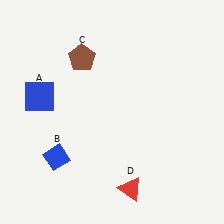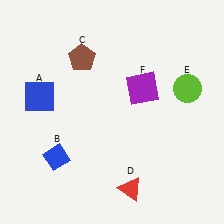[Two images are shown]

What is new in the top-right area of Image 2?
A lime circle (E) was added in the top-right area of Image 2.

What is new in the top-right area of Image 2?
A purple square (F) was added in the top-right area of Image 2.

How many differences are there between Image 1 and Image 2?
There are 2 differences between the two images.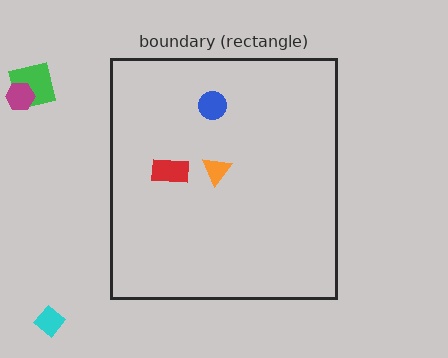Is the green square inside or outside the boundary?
Outside.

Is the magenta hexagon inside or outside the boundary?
Outside.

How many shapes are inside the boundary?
3 inside, 3 outside.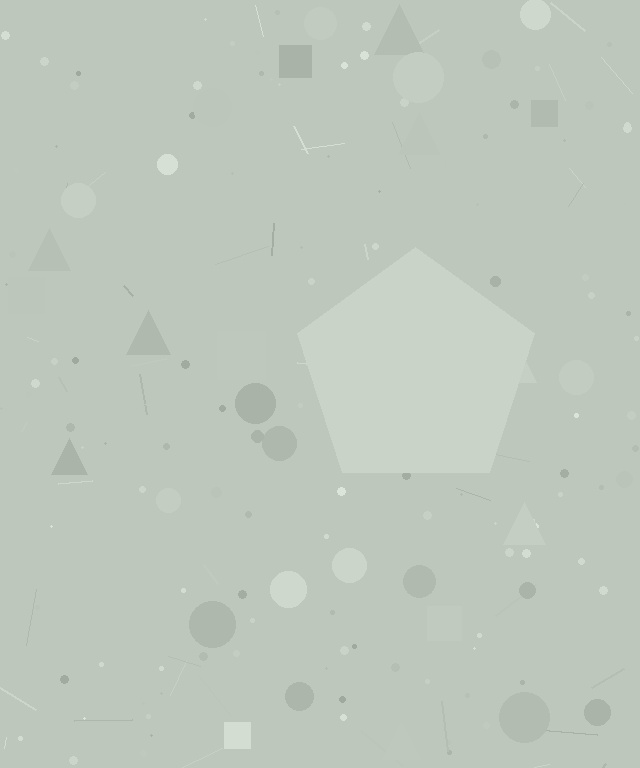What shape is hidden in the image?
A pentagon is hidden in the image.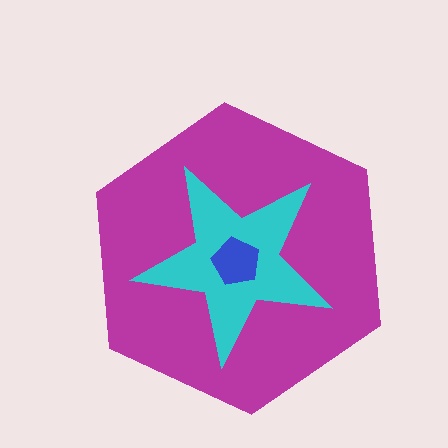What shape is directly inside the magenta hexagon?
The cyan star.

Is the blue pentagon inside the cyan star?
Yes.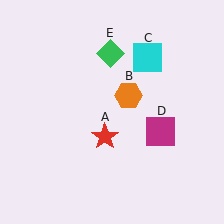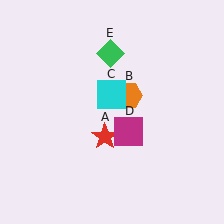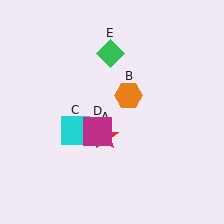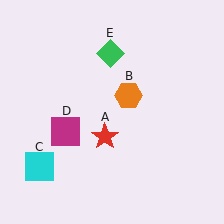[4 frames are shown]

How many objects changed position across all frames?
2 objects changed position: cyan square (object C), magenta square (object D).